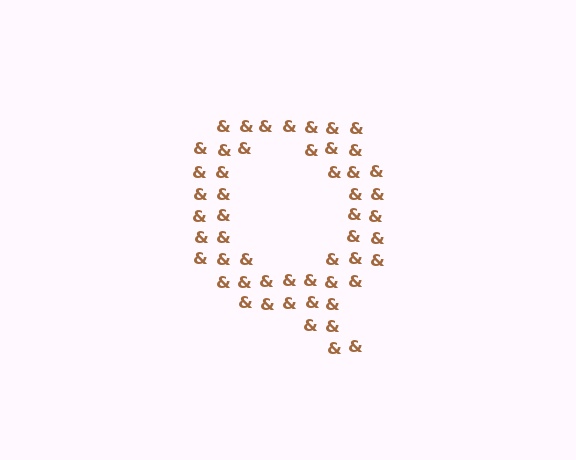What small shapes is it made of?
It is made of small ampersands.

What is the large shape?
The large shape is the letter Q.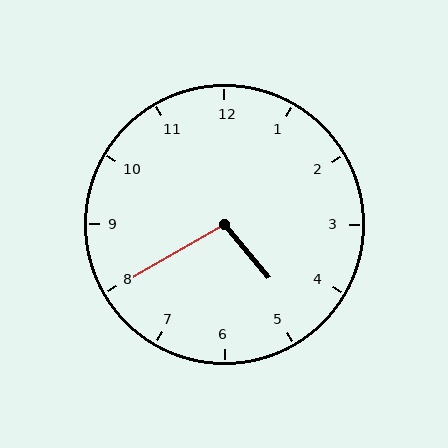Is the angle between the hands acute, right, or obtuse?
It is obtuse.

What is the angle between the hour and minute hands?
Approximately 100 degrees.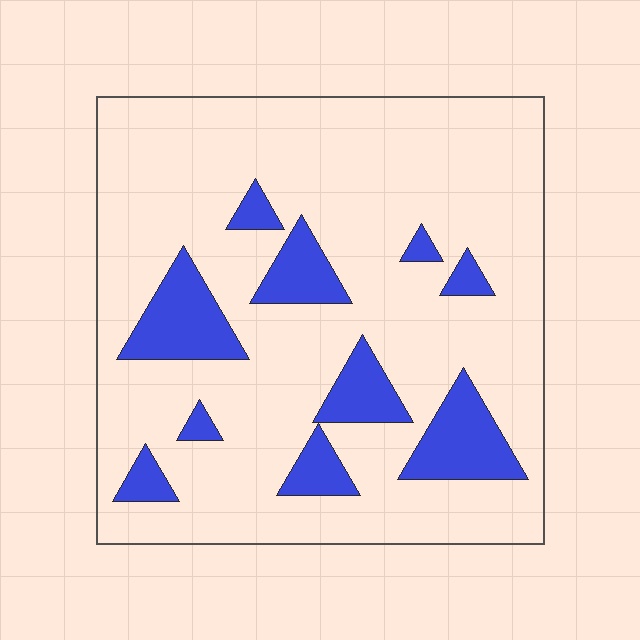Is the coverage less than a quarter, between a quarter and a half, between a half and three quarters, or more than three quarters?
Less than a quarter.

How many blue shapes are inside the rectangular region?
10.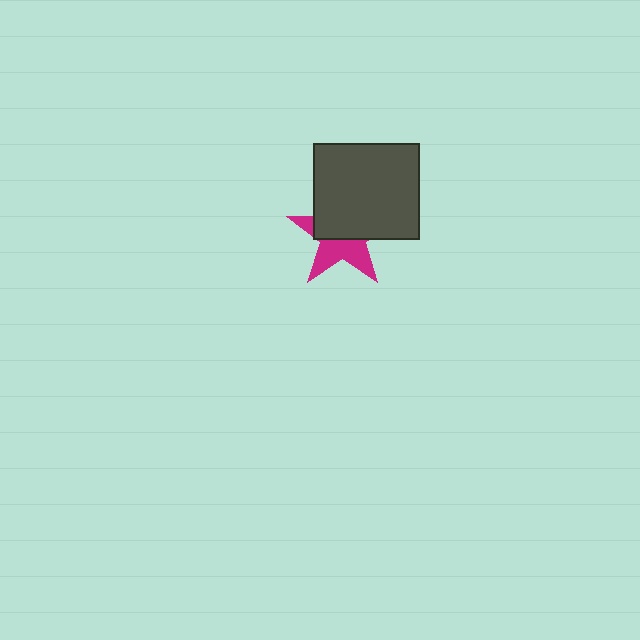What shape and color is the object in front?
The object in front is a dark gray rectangle.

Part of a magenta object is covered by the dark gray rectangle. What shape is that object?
It is a star.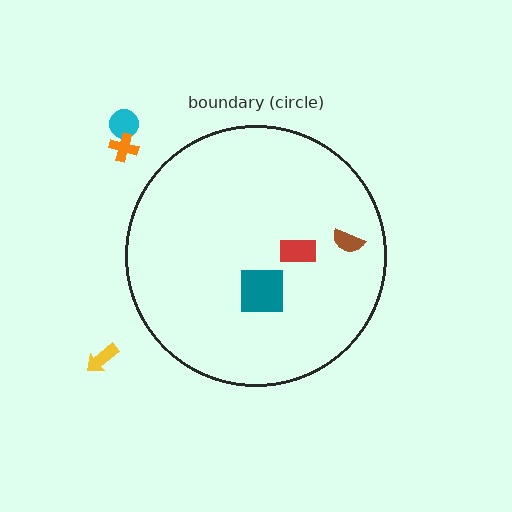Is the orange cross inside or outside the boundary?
Outside.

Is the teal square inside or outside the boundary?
Inside.